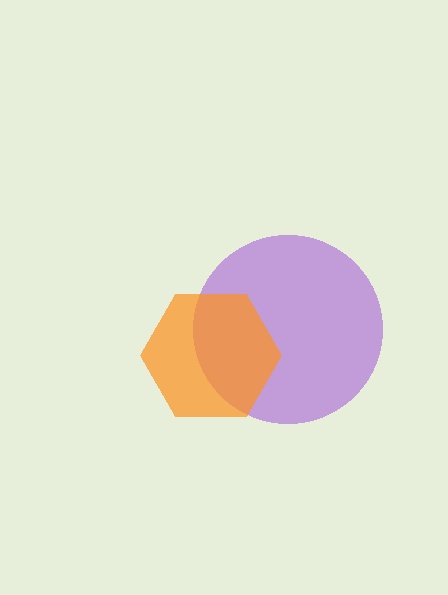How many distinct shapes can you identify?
There are 2 distinct shapes: a purple circle, an orange hexagon.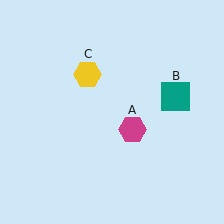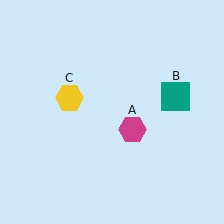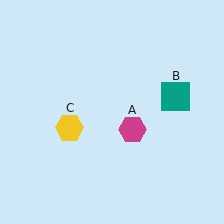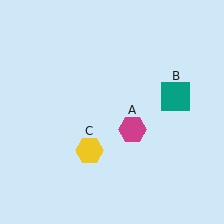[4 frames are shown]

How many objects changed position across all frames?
1 object changed position: yellow hexagon (object C).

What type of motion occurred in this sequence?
The yellow hexagon (object C) rotated counterclockwise around the center of the scene.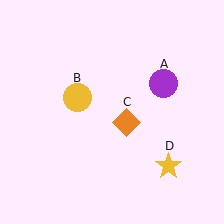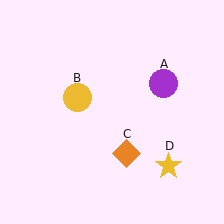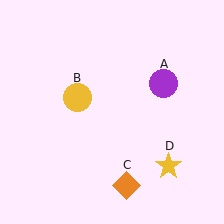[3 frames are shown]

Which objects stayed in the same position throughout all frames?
Purple circle (object A) and yellow circle (object B) and yellow star (object D) remained stationary.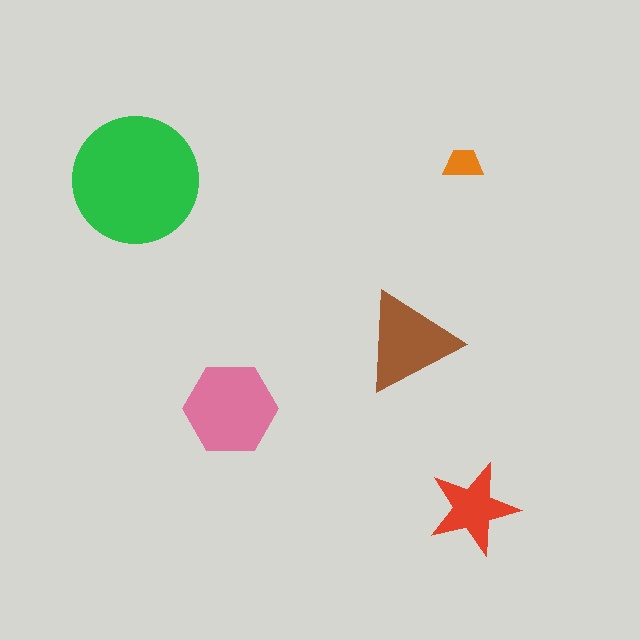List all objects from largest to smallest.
The green circle, the pink hexagon, the brown triangle, the red star, the orange trapezoid.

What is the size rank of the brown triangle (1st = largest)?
3rd.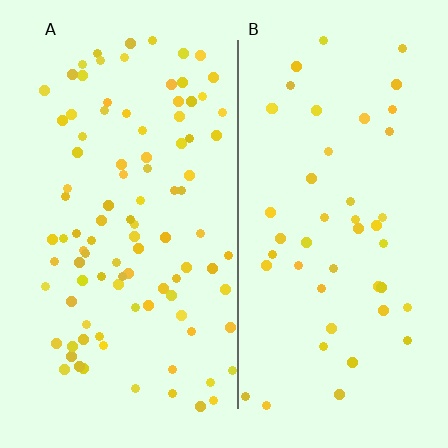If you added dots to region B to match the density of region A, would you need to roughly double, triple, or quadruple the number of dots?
Approximately double.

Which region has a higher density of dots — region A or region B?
A (the left).